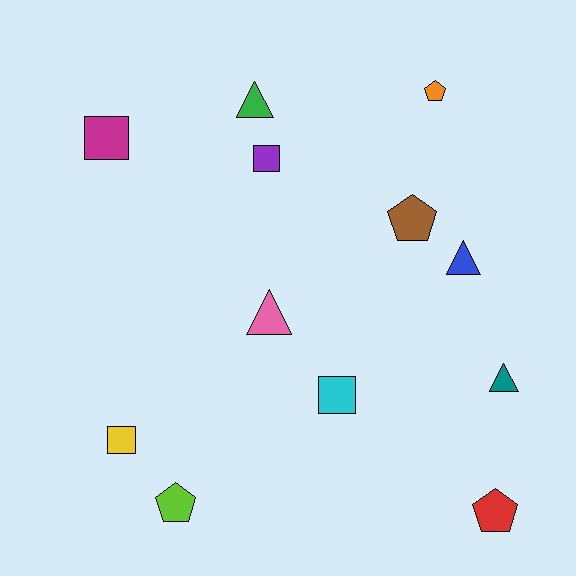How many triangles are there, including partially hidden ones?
There are 4 triangles.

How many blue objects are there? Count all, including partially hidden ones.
There is 1 blue object.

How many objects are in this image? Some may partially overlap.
There are 12 objects.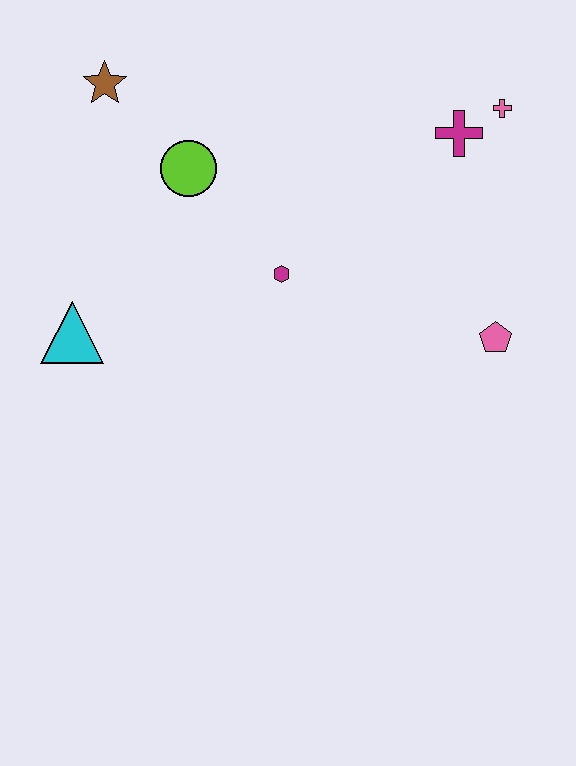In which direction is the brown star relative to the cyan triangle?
The brown star is above the cyan triangle.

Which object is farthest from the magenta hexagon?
The pink cross is farthest from the magenta hexagon.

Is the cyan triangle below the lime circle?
Yes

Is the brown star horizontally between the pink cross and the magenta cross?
No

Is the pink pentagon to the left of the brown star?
No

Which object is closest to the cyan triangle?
The lime circle is closest to the cyan triangle.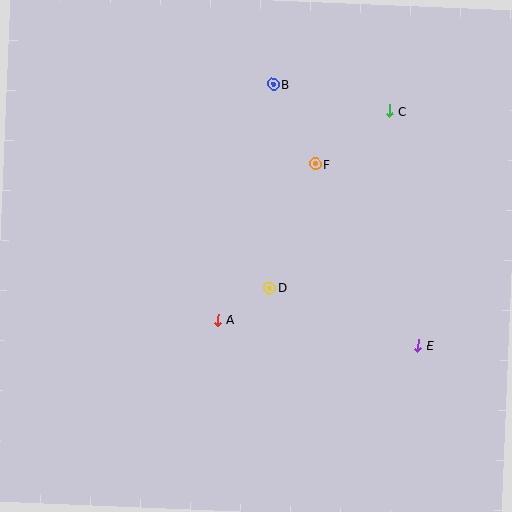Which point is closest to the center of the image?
Point D at (269, 288) is closest to the center.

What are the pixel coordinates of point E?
Point E is at (418, 346).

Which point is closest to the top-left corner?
Point B is closest to the top-left corner.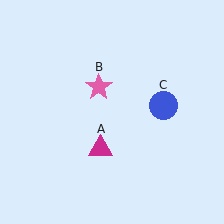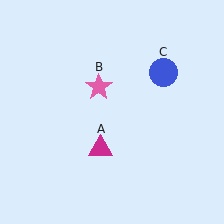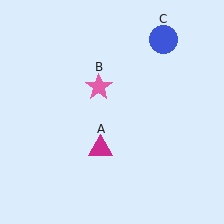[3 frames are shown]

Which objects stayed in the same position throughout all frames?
Magenta triangle (object A) and pink star (object B) remained stationary.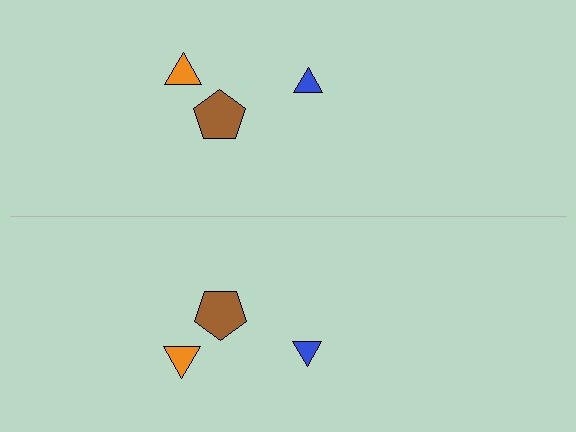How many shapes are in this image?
There are 6 shapes in this image.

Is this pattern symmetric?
Yes, this pattern has bilateral (reflection) symmetry.